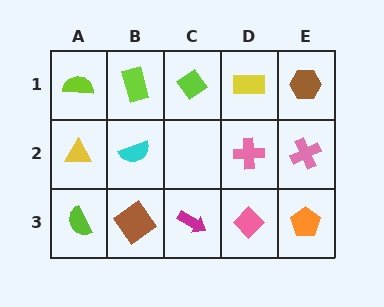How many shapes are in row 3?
5 shapes.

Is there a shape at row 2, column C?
No, that cell is empty.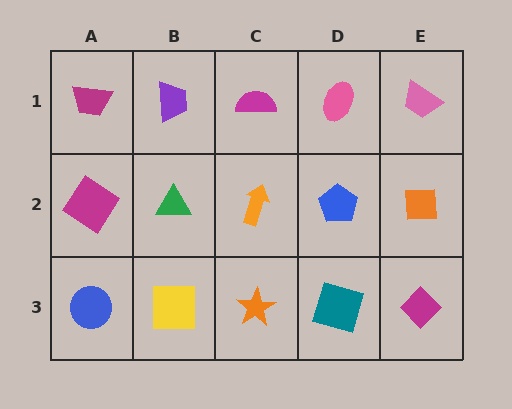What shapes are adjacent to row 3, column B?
A green triangle (row 2, column B), a blue circle (row 3, column A), an orange star (row 3, column C).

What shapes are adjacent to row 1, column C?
An orange arrow (row 2, column C), a purple trapezoid (row 1, column B), a pink ellipse (row 1, column D).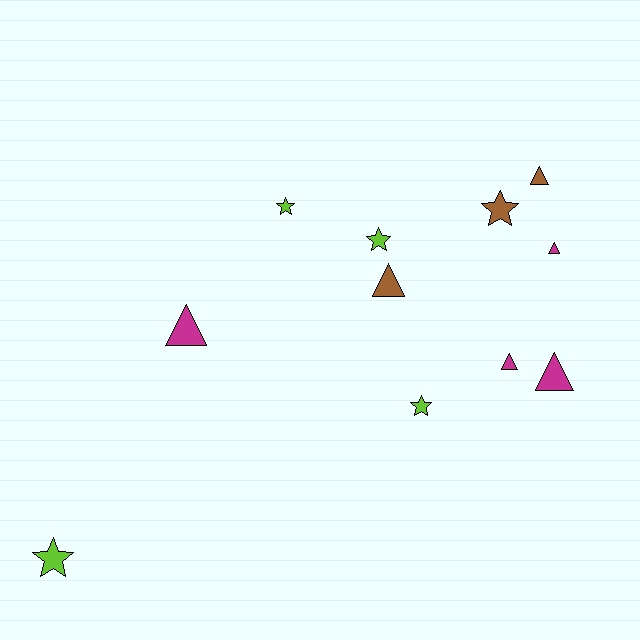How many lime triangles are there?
There are no lime triangles.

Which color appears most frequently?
Lime, with 4 objects.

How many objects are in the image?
There are 11 objects.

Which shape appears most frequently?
Triangle, with 6 objects.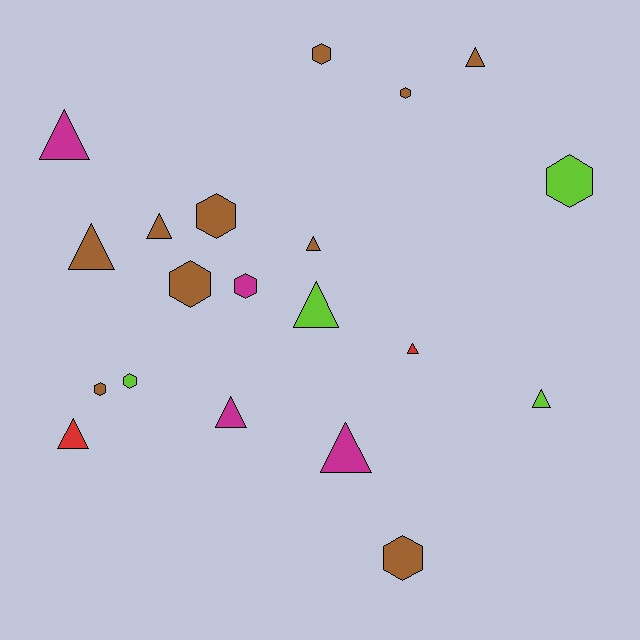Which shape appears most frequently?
Triangle, with 11 objects.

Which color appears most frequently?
Brown, with 10 objects.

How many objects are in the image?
There are 20 objects.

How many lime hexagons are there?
There are 2 lime hexagons.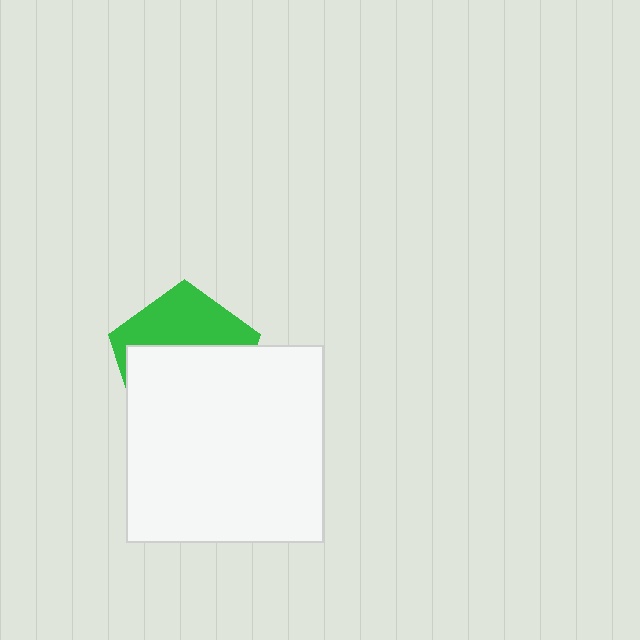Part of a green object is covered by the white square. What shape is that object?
It is a pentagon.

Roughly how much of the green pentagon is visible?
A small part of it is visible (roughly 40%).